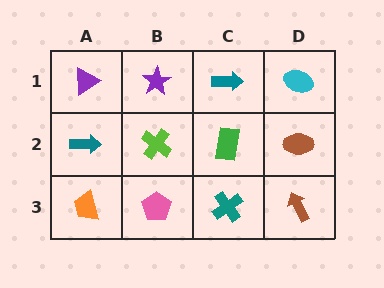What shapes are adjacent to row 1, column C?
A green rectangle (row 2, column C), a purple star (row 1, column B), a cyan ellipse (row 1, column D).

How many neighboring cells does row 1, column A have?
2.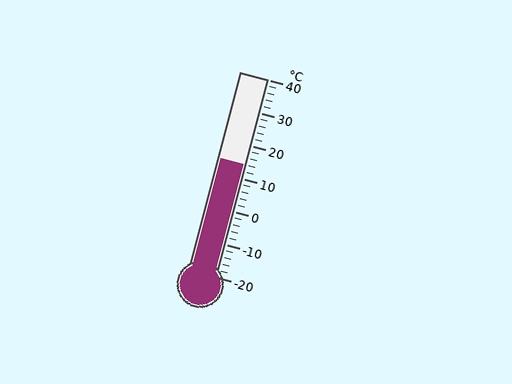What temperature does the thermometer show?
The thermometer shows approximately 14°C.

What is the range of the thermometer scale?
The thermometer scale ranges from -20°C to 40°C.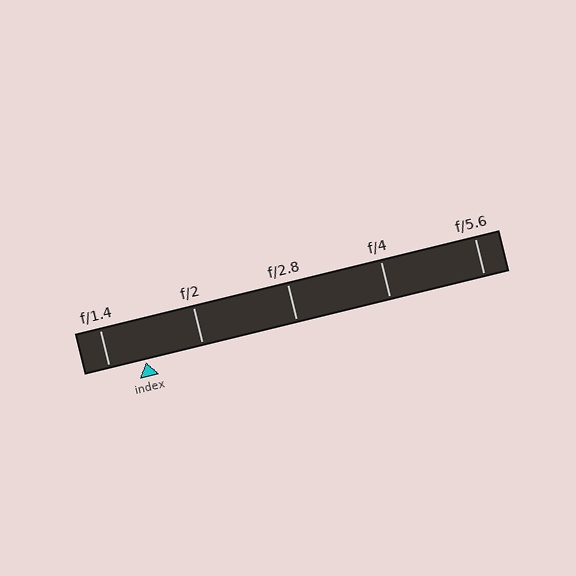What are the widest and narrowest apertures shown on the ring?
The widest aperture shown is f/1.4 and the narrowest is f/5.6.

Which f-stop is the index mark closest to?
The index mark is closest to f/1.4.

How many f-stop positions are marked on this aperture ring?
There are 5 f-stop positions marked.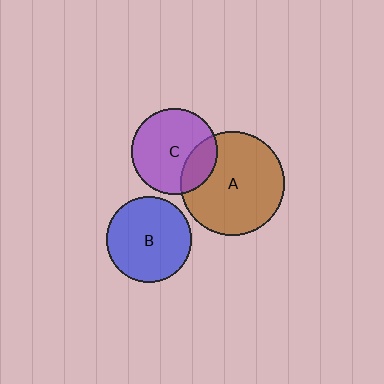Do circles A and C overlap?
Yes.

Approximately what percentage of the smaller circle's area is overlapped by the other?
Approximately 20%.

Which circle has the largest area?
Circle A (brown).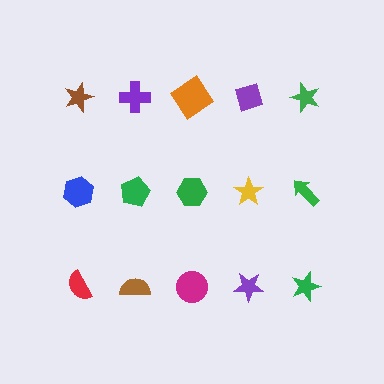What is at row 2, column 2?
A green pentagon.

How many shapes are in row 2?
5 shapes.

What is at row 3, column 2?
A brown semicircle.